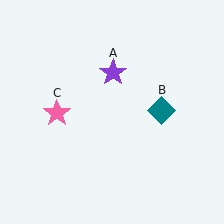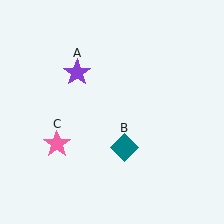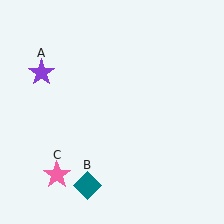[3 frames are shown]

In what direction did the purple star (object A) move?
The purple star (object A) moved left.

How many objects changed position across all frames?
3 objects changed position: purple star (object A), teal diamond (object B), pink star (object C).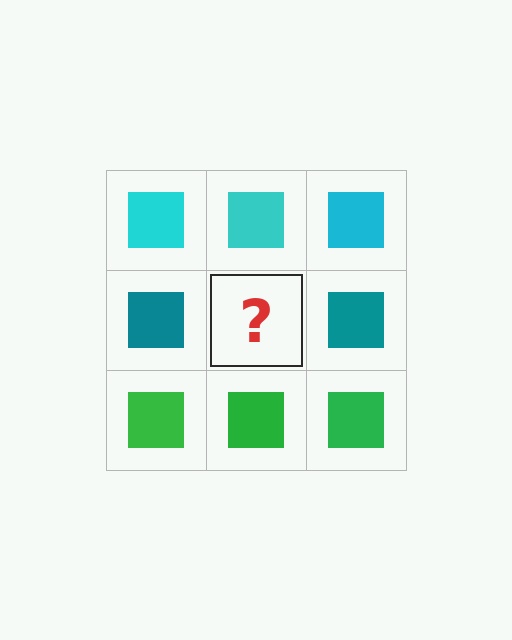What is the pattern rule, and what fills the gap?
The rule is that each row has a consistent color. The gap should be filled with a teal square.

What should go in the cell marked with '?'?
The missing cell should contain a teal square.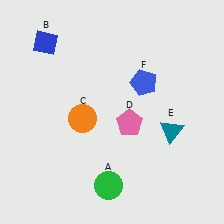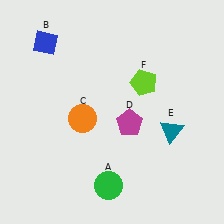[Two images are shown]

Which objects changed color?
D changed from pink to magenta. F changed from blue to lime.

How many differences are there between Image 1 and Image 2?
There are 2 differences between the two images.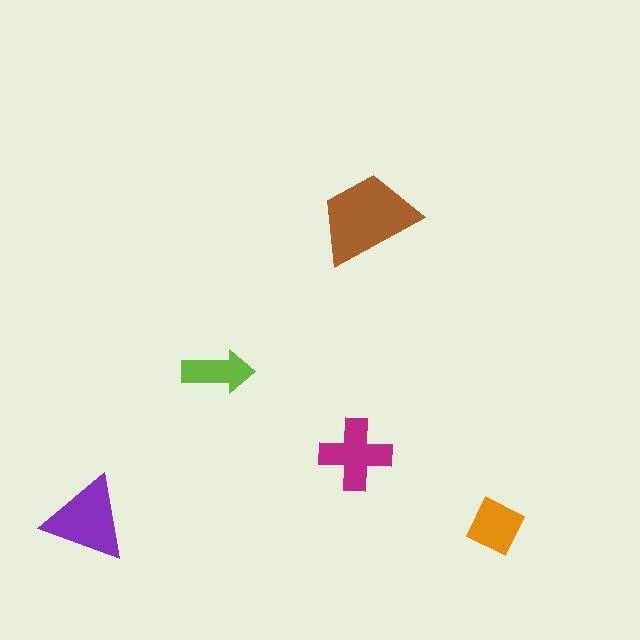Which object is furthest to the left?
The purple triangle is leftmost.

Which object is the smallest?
The lime arrow.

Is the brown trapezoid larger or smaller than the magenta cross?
Larger.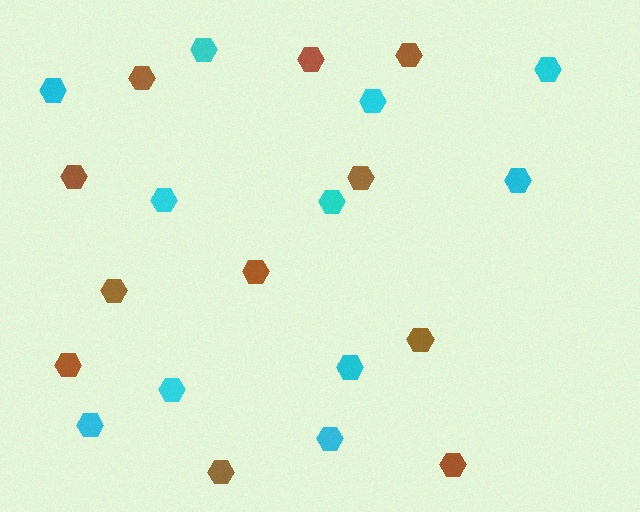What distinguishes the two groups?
There are 2 groups: one group of brown hexagons (11) and one group of cyan hexagons (11).